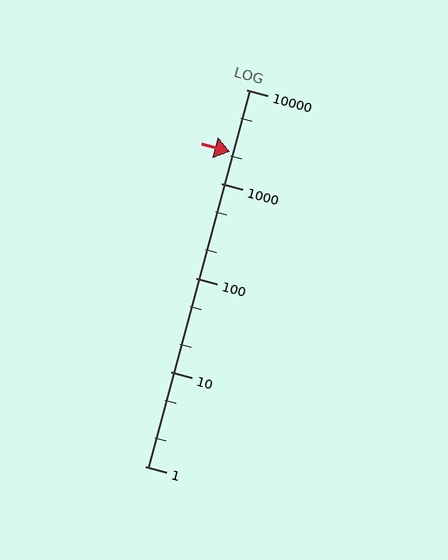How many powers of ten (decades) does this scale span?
The scale spans 4 decades, from 1 to 10000.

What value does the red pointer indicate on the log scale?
The pointer indicates approximately 2200.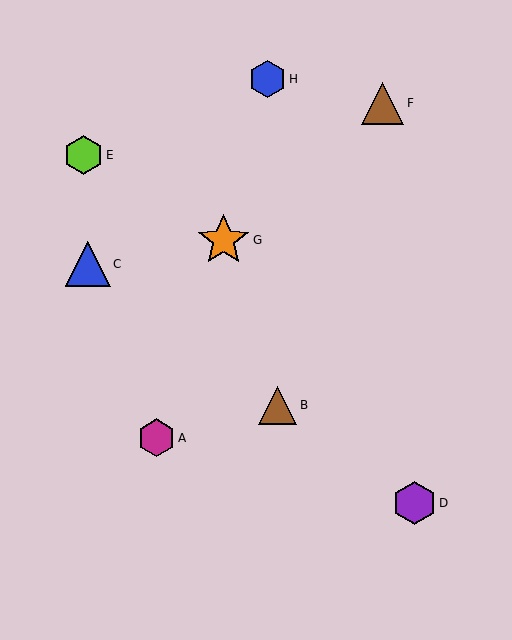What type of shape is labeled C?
Shape C is a blue triangle.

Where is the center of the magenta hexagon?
The center of the magenta hexagon is at (156, 438).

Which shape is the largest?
The orange star (labeled G) is the largest.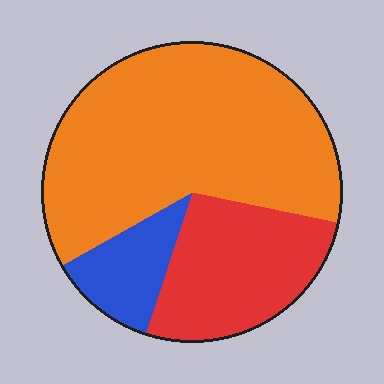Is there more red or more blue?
Red.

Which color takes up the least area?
Blue, at roughly 10%.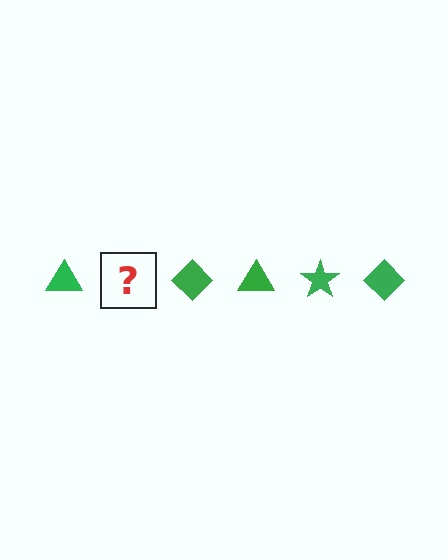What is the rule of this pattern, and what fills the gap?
The rule is that the pattern cycles through triangle, star, diamond shapes in green. The gap should be filled with a green star.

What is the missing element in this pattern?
The missing element is a green star.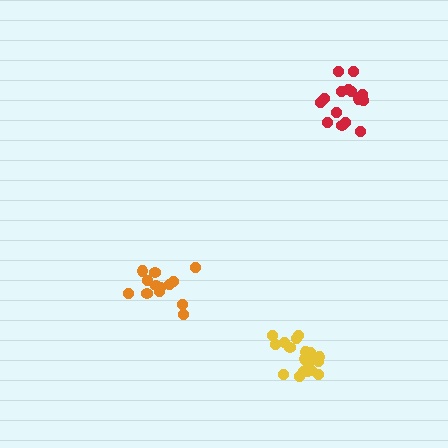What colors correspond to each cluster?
The clusters are colored: red, orange, yellow.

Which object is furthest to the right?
The red cluster is rightmost.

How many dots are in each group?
Group 1: 15 dots, Group 2: 14 dots, Group 3: 19 dots (48 total).